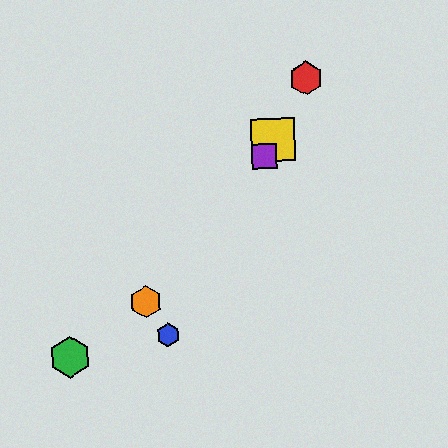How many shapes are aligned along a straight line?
4 shapes (the red hexagon, the blue hexagon, the yellow square, the purple square) are aligned along a straight line.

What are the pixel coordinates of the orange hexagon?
The orange hexagon is at (146, 302).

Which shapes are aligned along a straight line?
The red hexagon, the blue hexagon, the yellow square, the purple square are aligned along a straight line.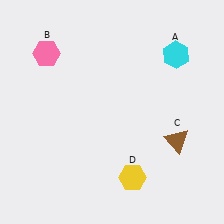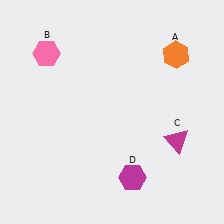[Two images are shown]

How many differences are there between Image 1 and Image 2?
There are 3 differences between the two images.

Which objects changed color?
A changed from cyan to orange. C changed from brown to magenta. D changed from yellow to magenta.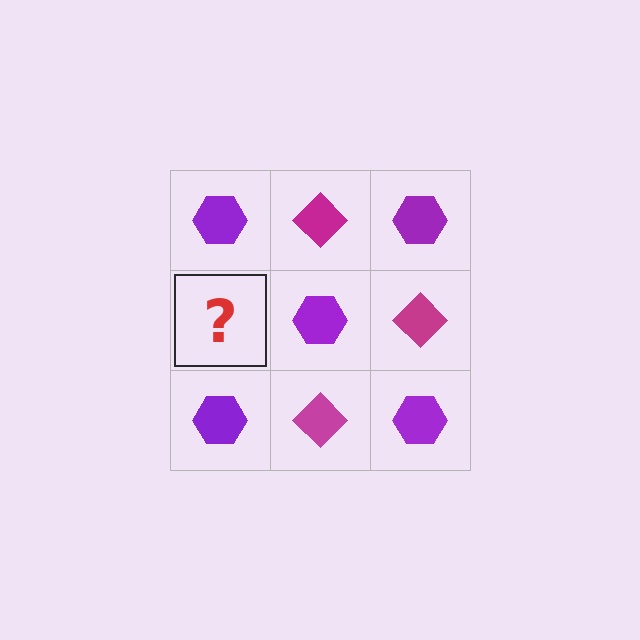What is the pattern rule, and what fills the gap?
The rule is that it alternates purple hexagon and magenta diamond in a checkerboard pattern. The gap should be filled with a magenta diamond.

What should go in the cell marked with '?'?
The missing cell should contain a magenta diamond.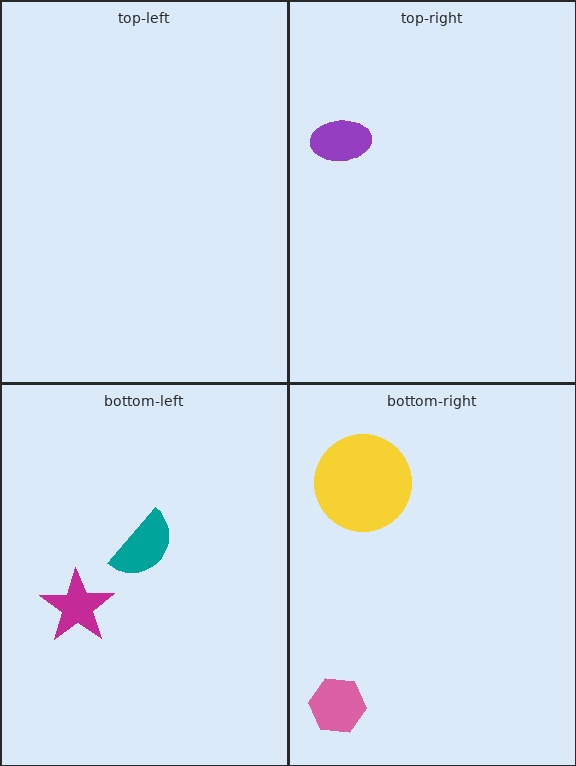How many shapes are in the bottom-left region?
2.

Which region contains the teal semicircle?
The bottom-left region.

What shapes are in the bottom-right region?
The pink hexagon, the yellow circle.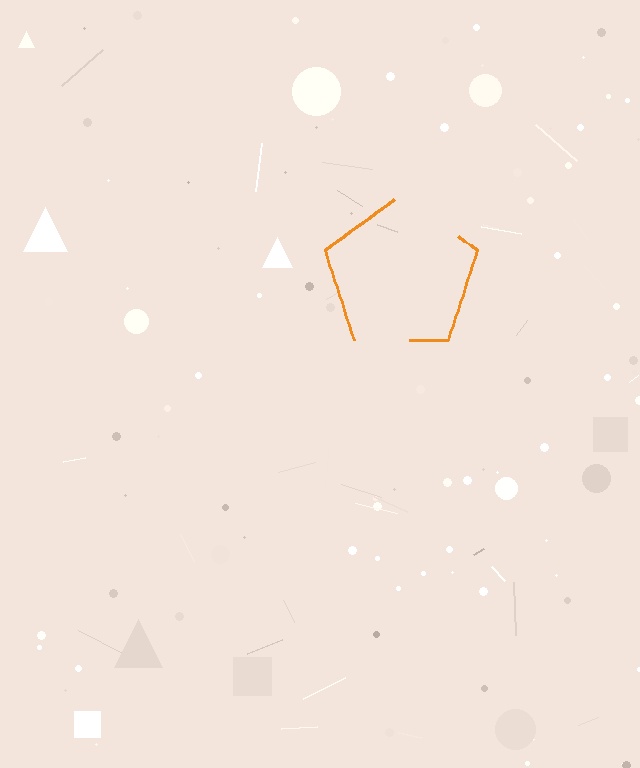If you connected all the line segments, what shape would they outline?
They would outline a pentagon.